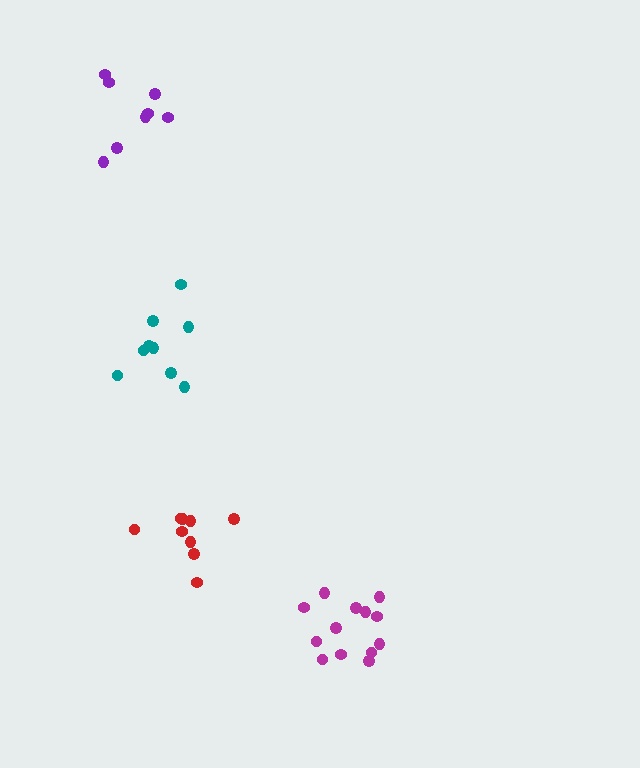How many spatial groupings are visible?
There are 4 spatial groupings.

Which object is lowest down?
The magenta cluster is bottommost.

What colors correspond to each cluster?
The clusters are colored: red, magenta, teal, purple.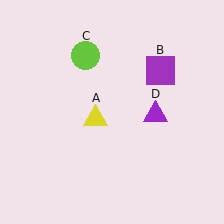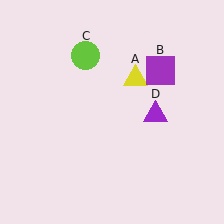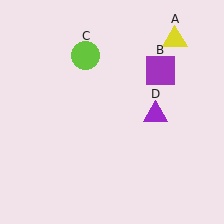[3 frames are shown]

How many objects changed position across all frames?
1 object changed position: yellow triangle (object A).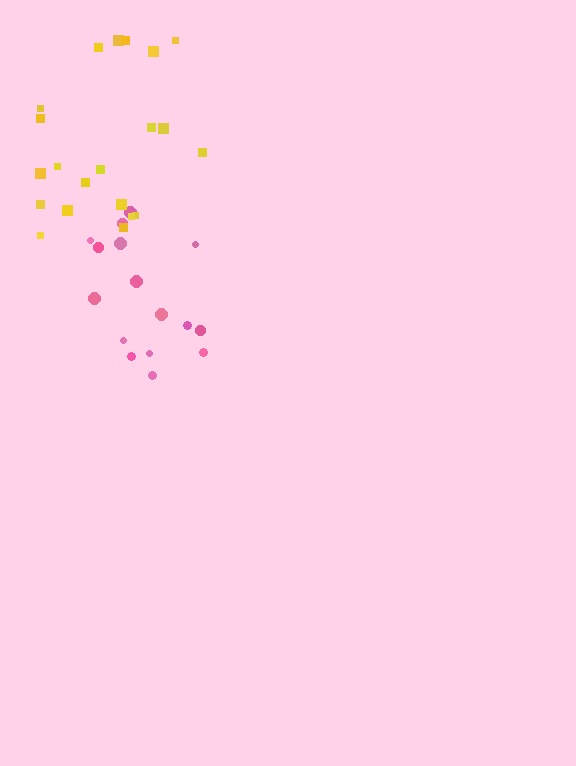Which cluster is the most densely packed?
Pink.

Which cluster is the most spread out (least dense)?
Yellow.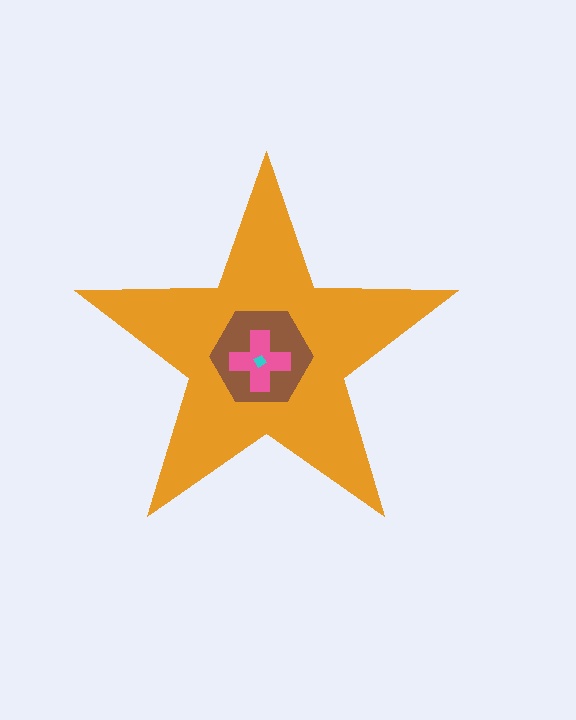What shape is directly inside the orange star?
The brown hexagon.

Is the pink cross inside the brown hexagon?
Yes.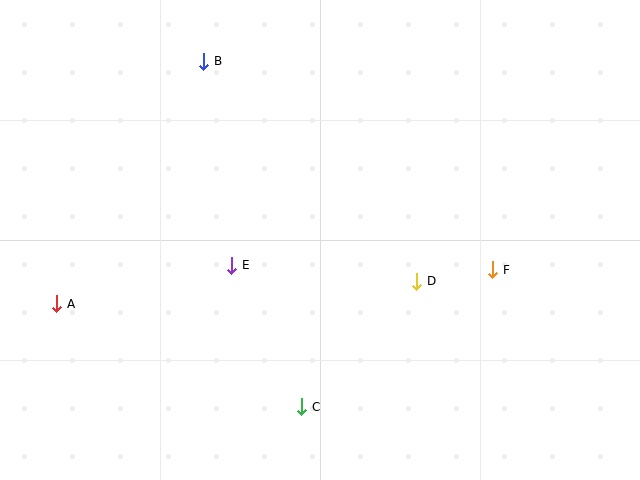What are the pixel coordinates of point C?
Point C is at (302, 407).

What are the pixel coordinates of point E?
Point E is at (232, 265).